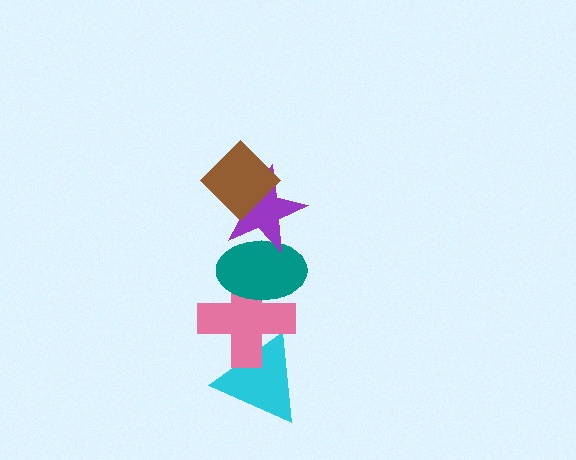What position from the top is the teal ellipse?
The teal ellipse is 3rd from the top.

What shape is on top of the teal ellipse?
The purple star is on top of the teal ellipse.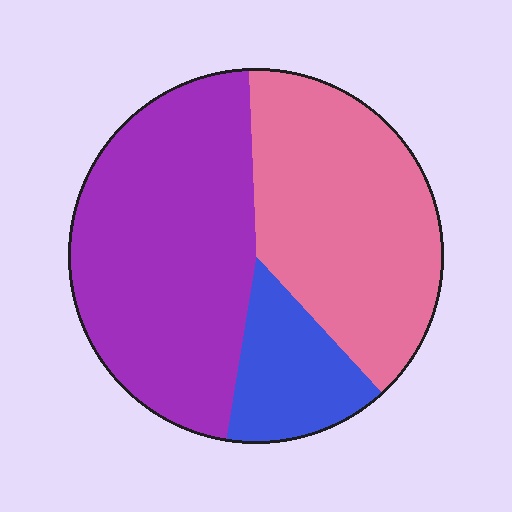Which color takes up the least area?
Blue, at roughly 15%.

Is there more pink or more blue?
Pink.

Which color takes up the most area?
Purple, at roughly 45%.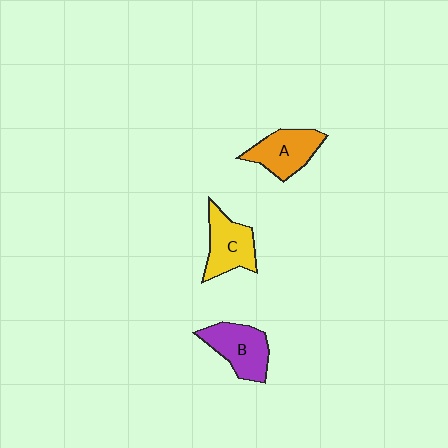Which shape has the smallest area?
Shape C (yellow).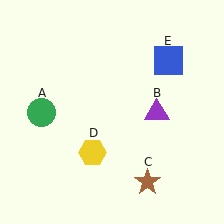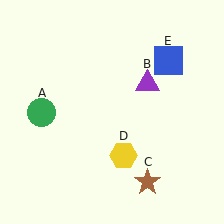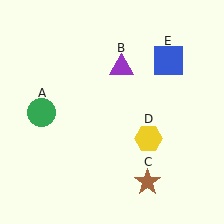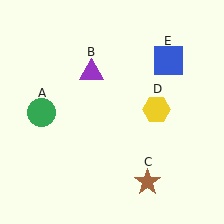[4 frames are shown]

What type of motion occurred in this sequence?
The purple triangle (object B), yellow hexagon (object D) rotated counterclockwise around the center of the scene.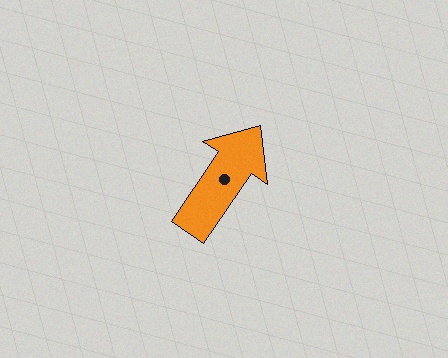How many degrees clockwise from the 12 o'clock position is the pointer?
Approximately 34 degrees.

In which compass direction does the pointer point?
Northeast.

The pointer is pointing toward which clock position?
Roughly 1 o'clock.